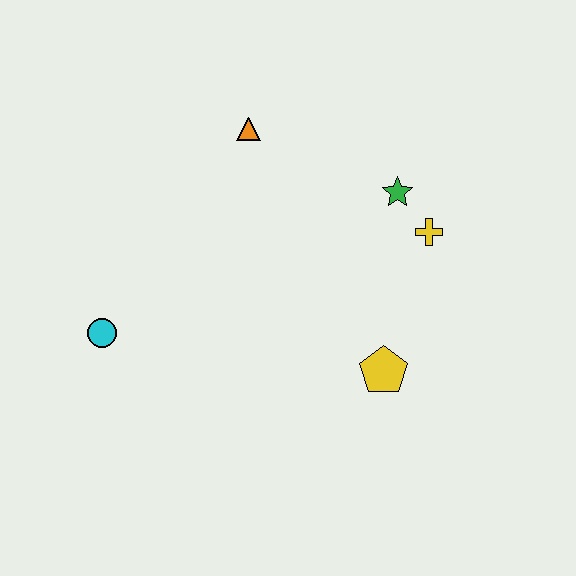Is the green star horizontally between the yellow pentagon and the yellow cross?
Yes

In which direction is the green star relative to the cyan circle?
The green star is to the right of the cyan circle.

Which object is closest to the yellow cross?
The green star is closest to the yellow cross.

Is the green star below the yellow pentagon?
No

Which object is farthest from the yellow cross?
The cyan circle is farthest from the yellow cross.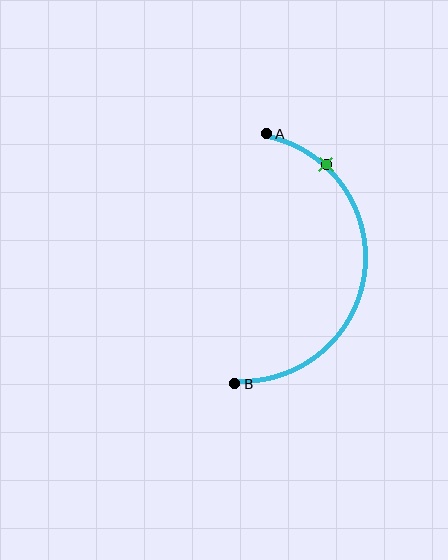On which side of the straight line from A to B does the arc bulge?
The arc bulges to the right of the straight line connecting A and B.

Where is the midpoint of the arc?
The arc midpoint is the point on the curve farthest from the straight line joining A and B. It sits to the right of that line.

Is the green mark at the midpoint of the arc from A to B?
No. The green mark lies on the arc but is closer to endpoint A. The arc midpoint would be at the point on the curve equidistant along the arc from both A and B.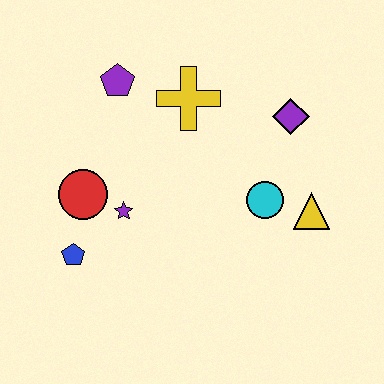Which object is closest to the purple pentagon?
The yellow cross is closest to the purple pentagon.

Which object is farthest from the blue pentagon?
The purple diamond is farthest from the blue pentagon.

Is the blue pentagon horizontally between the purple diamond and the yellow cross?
No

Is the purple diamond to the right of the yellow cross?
Yes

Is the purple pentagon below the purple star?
No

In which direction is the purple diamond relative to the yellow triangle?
The purple diamond is above the yellow triangle.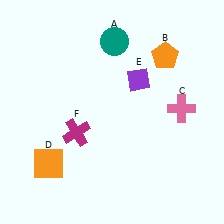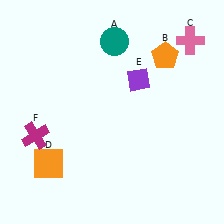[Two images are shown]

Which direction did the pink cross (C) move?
The pink cross (C) moved up.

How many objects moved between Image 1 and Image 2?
2 objects moved between the two images.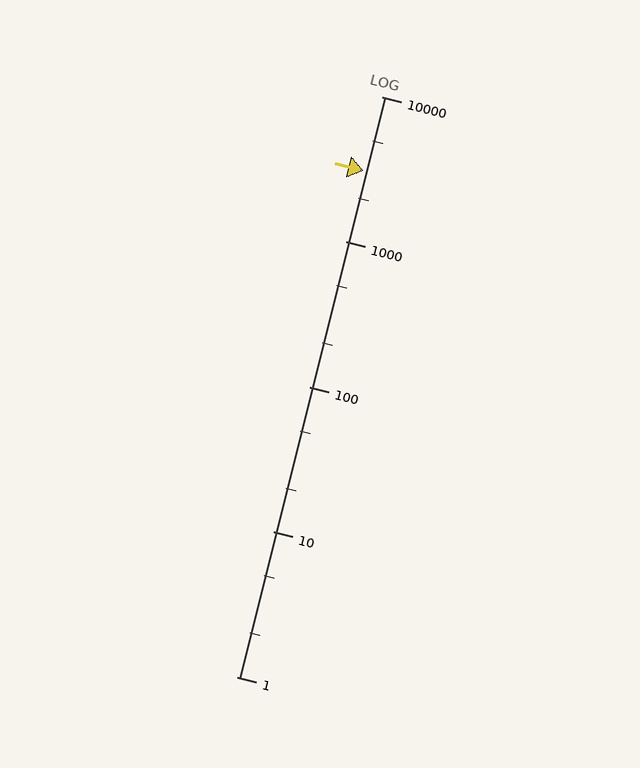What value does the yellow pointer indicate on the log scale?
The pointer indicates approximately 3100.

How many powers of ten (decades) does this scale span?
The scale spans 4 decades, from 1 to 10000.